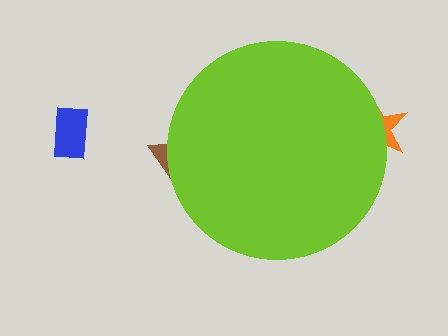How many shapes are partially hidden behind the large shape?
2 shapes are partially hidden.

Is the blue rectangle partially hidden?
No, the blue rectangle is fully visible.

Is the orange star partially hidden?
Yes, the orange star is partially hidden behind the lime circle.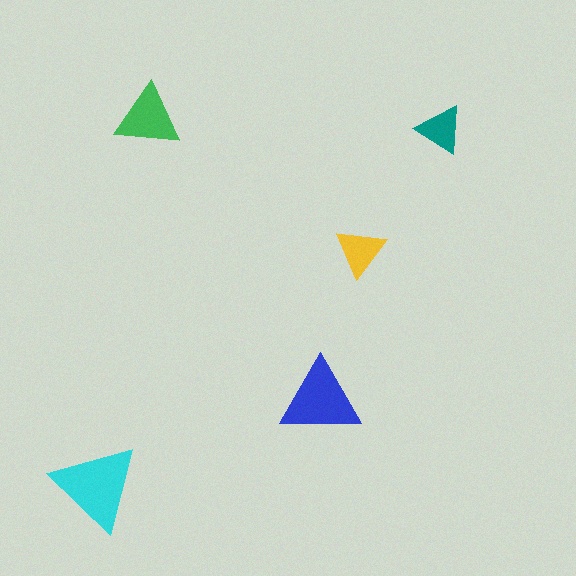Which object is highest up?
The green triangle is topmost.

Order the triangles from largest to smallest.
the cyan one, the blue one, the green one, the yellow one, the teal one.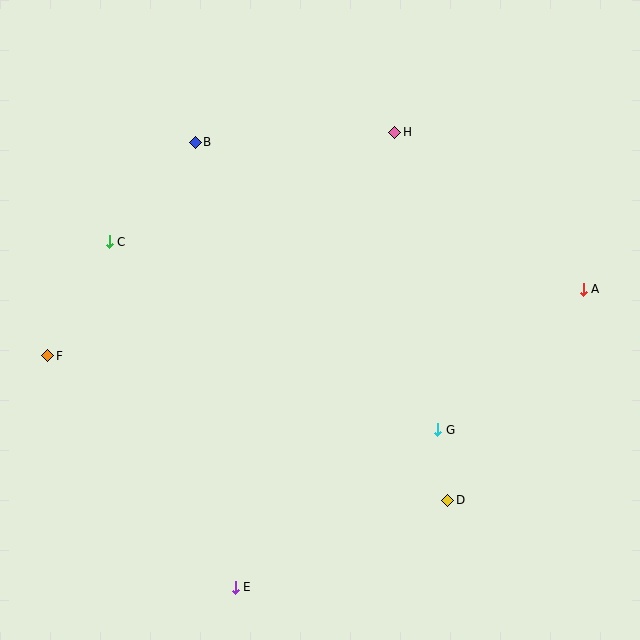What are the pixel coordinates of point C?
Point C is at (109, 242).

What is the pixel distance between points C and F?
The distance between C and F is 130 pixels.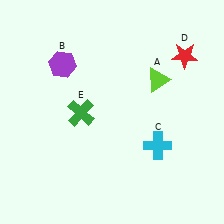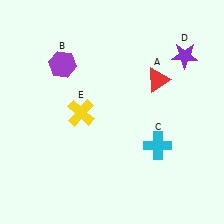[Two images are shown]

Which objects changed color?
A changed from lime to red. D changed from red to purple. E changed from green to yellow.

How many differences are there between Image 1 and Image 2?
There are 3 differences between the two images.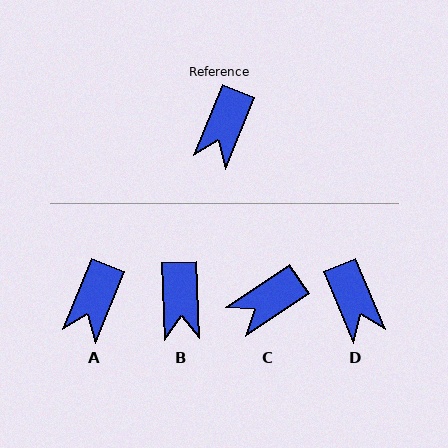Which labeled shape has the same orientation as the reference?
A.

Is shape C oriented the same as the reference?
No, it is off by about 34 degrees.